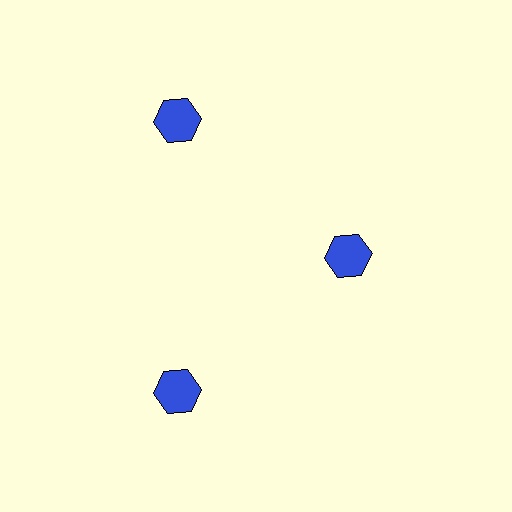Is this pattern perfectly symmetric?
No. The 3 blue hexagons are arranged in a ring, but one element near the 3 o'clock position is pulled inward toward the center, breaking the 3-fold rotational symmetry.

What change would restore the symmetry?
The symmetry would be restored by moving it outward, back onto the ring so that all 3 hexagons sit at equal angles and equal distance from the center.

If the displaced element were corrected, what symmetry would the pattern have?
It would have 3-fold rotational symmetry — the pattern would map onto itself every 120 degrees.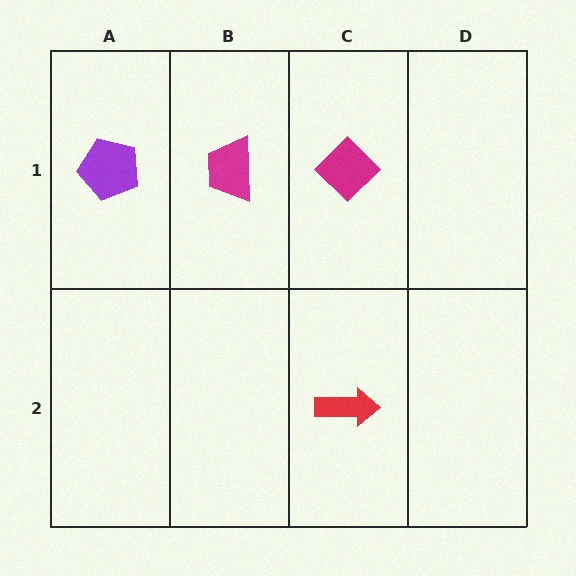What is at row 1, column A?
A purple pentagon.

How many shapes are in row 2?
1 shape.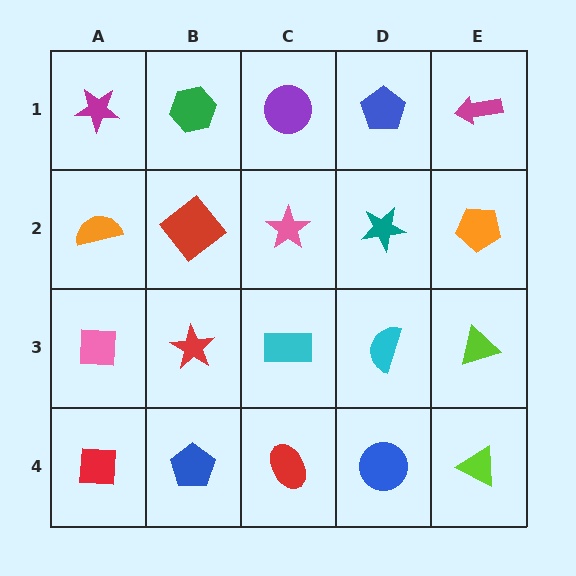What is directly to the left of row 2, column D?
A pink star.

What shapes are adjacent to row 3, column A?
An orange semicircle (row 2, column A), a red square (row 4, column A), a red star (row 3, column B).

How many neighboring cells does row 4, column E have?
2.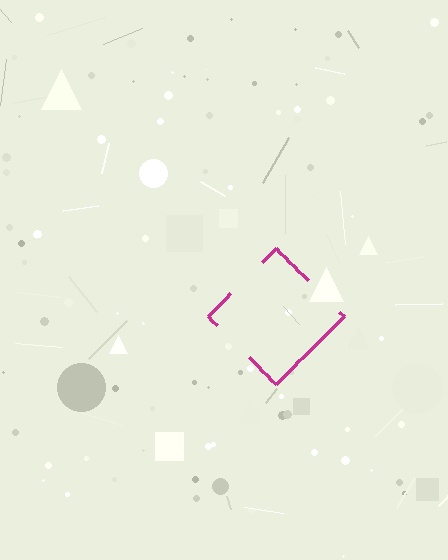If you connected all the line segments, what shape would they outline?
They would outline a diamond.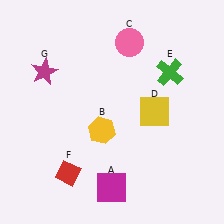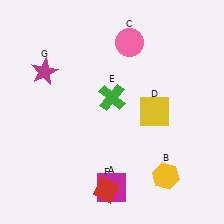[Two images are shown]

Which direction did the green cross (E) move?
The green cross (E) moved left.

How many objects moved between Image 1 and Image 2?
3 objects moved between the two images.